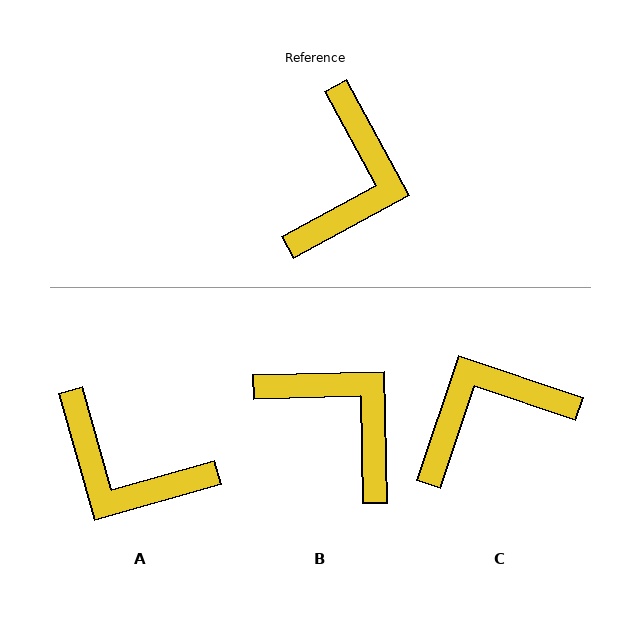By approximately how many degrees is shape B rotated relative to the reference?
Approximately 63 degrees counter-clockwise.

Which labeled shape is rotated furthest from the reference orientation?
C, about 133 degrees away.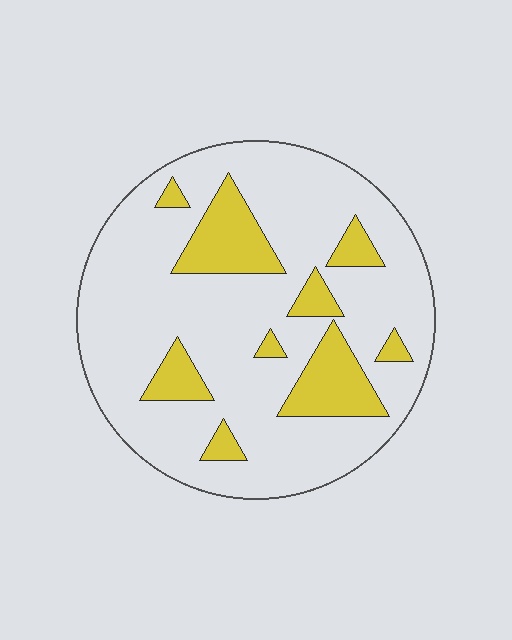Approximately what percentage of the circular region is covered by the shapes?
Approximately 20%.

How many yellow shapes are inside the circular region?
9.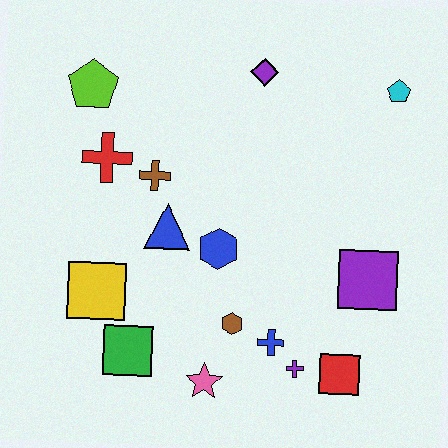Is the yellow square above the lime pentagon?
No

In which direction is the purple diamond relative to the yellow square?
The purple diamond is above the yellow square.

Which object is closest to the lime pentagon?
The red cross is closest to the lime pentagon.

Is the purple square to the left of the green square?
No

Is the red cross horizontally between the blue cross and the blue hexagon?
No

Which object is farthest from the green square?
The cyan pentagon is farthest from the green square.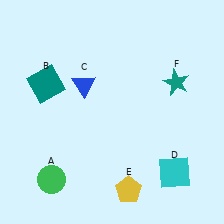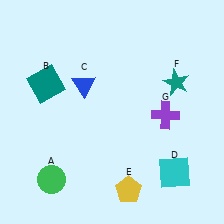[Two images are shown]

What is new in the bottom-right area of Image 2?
A purple cross (G) was added in the bottom-right area of Image 2.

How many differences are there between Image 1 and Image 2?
There is 1 difference between the two images.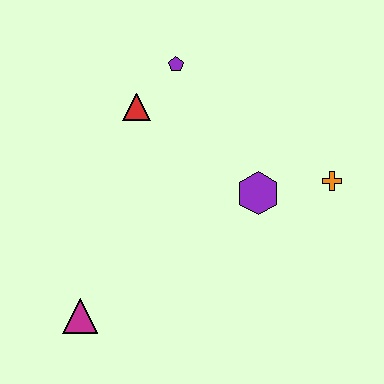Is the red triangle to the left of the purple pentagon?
Yes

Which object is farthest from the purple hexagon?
The magenta triangle is farthest from the purple hexagon.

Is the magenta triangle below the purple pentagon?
Yes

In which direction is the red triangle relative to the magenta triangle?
The red triangle is above the magenta triangle.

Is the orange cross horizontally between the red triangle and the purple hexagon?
No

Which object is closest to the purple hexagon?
The orange cross is closest to the purple hexagon.